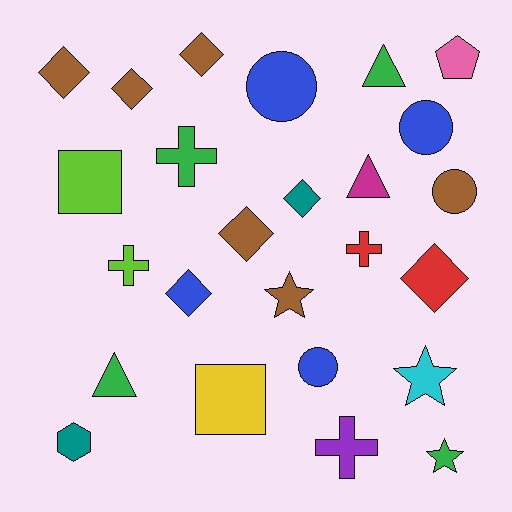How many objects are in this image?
There are 25 objects.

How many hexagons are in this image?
There is 1 hexagon.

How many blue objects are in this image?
There are 4 blue objects.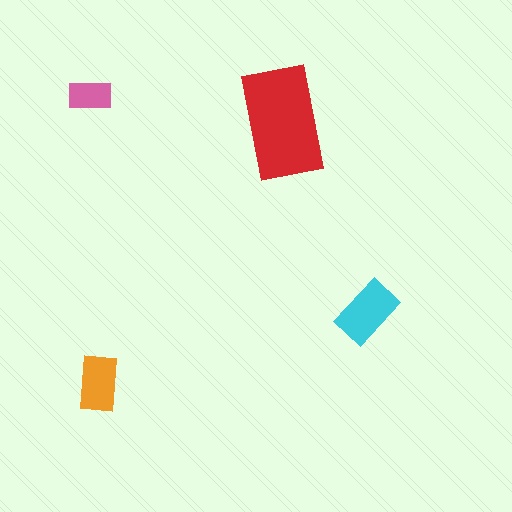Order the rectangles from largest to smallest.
the red one, the cyan one, the orange one, the pink one.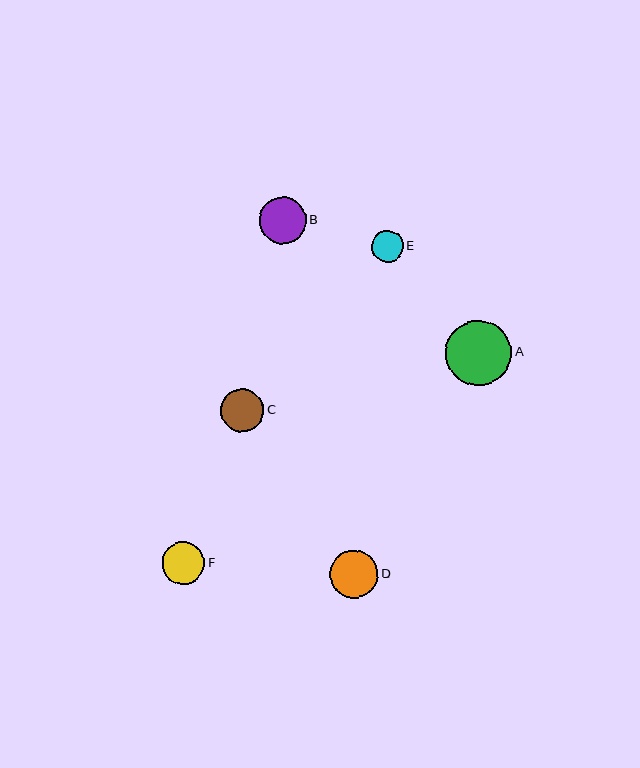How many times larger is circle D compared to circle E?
Circle D is approximately 1.5 times the size of circle E.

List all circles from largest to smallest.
From largest to smallest: A, D, B, C, F, E.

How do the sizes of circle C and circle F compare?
Circle C and circle F are approximately the same size.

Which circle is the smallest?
Circle E is the smallest with a size of approximately 32 pixels.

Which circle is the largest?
Circle A is the largest with a size of approximately 66 pixels.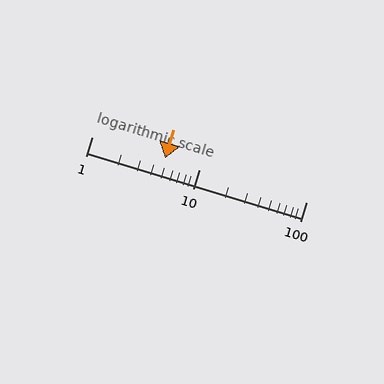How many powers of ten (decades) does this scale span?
The scale spans 2 decades, from 1 to 100.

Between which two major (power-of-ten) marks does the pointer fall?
The pointer is between 1 and 10.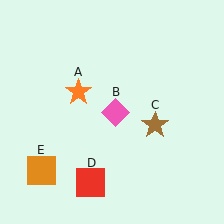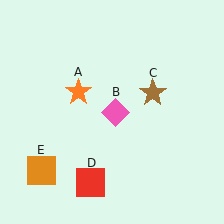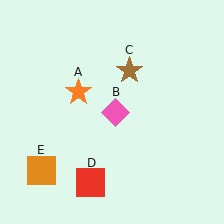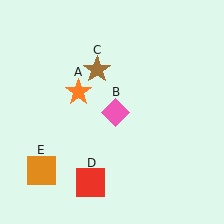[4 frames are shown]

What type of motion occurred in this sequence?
The brown star (object C) rotated counterclockwise around the center of the scene.